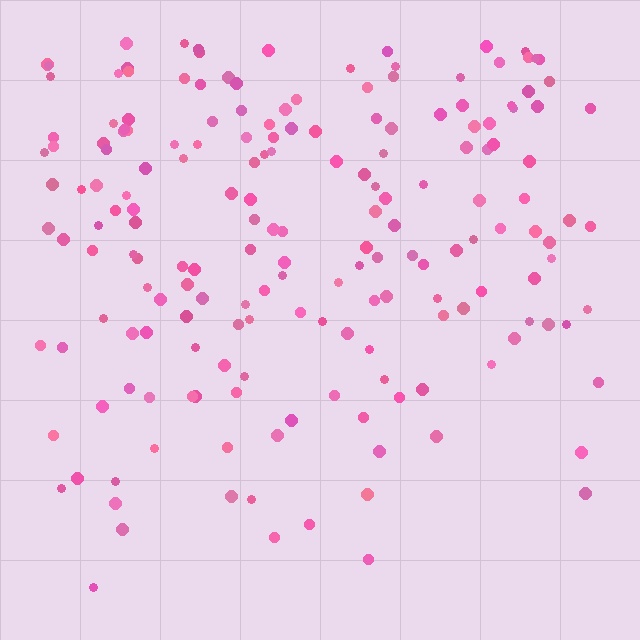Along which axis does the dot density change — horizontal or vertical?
Vertical.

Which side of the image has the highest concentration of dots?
The top.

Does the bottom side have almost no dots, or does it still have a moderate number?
Still a moderate number, just noticeably fewer than the top.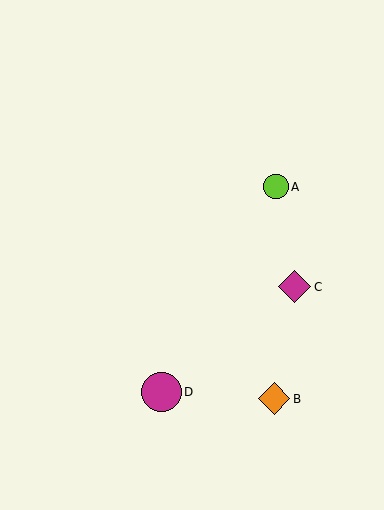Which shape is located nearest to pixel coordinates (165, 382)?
The magenta circle (labeled D) at (162, 392) is nearest to that location.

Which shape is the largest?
The magenta circle (labeled D) is the largest.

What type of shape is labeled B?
Shape B is an orange diamond.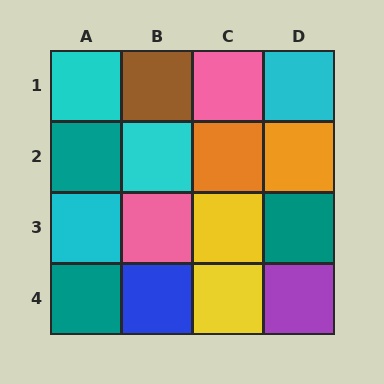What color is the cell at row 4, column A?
Teal.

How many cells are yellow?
2 cells are yellow.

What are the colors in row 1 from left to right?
Cyan, brown, pink, cyan.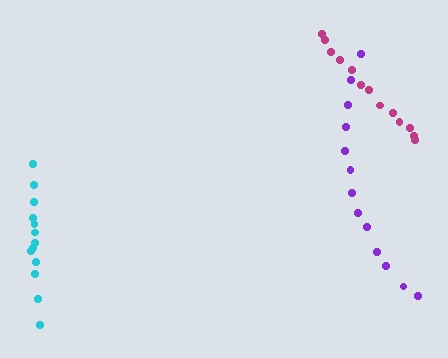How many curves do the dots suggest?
There are 3 distinct paths.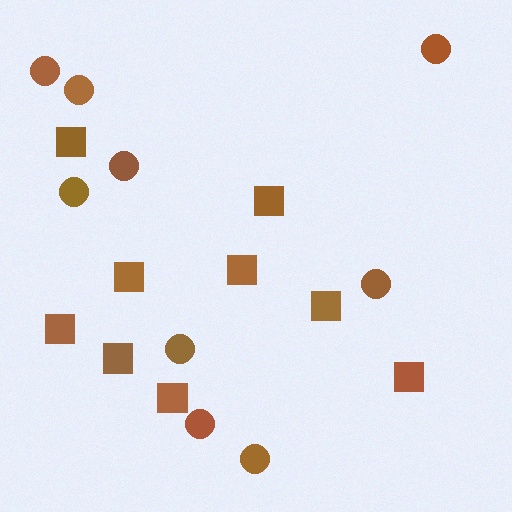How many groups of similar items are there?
There are 2 groups: one group of squares (9) and one group of circles (9).